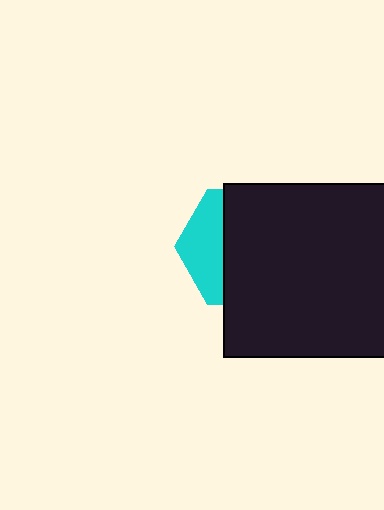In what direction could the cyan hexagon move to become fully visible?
The cyan hexagon could move left. That would shift it out from behind the black rectangle entirely.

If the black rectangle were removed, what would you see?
You would see the complete cyan hexagon.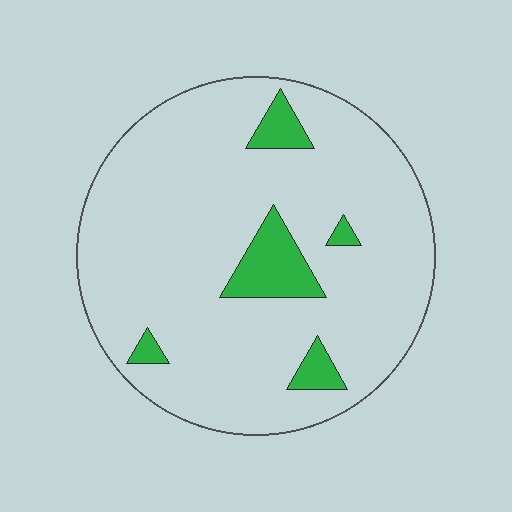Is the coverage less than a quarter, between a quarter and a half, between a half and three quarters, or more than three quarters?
Less than a quarter.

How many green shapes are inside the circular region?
5.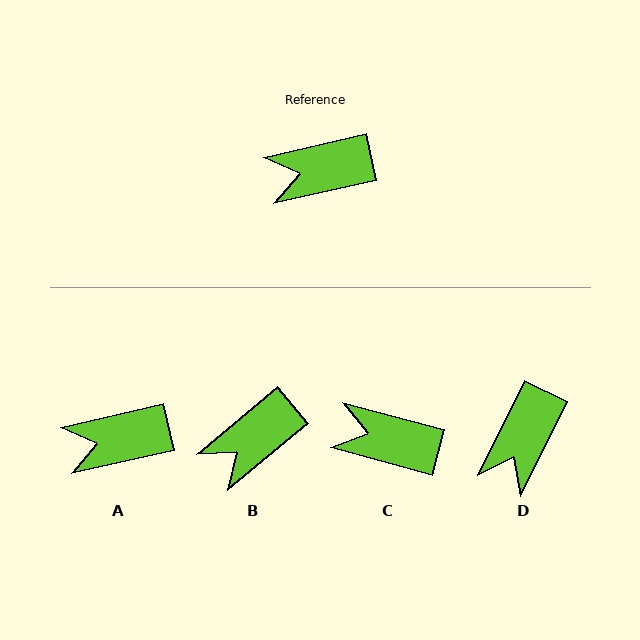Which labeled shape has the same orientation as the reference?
A.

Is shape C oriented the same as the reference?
No, it is off by about 28 degrees.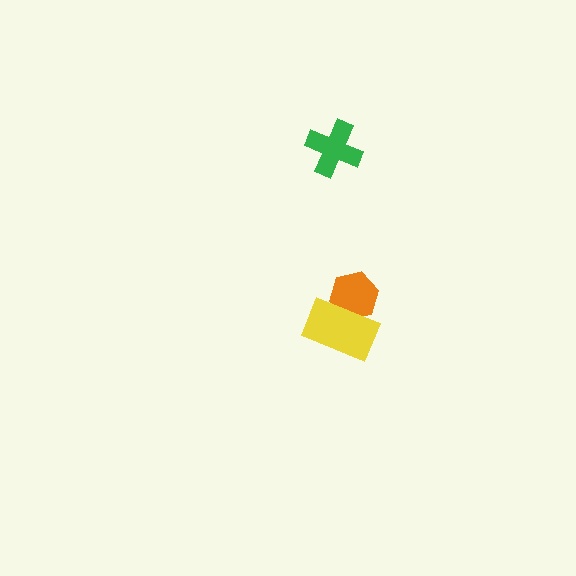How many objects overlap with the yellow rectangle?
1 object overlaps with the yellow rectangle.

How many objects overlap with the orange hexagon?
1 object overlaps with the orange hexagon.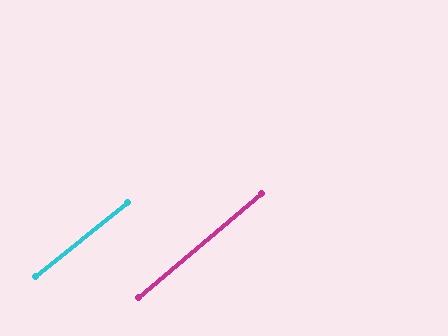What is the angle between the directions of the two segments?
Approximately 2 degrees.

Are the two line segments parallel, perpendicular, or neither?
Parallel — their directions differ by only 1.6°.